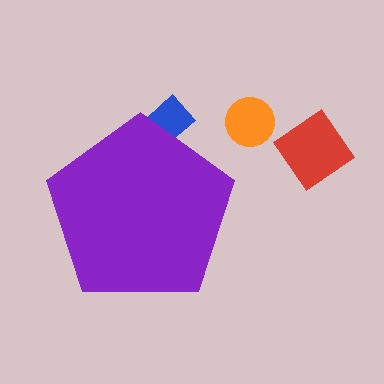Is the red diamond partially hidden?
No, the red diamond is fully visible.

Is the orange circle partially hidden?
No, the orange circle is fully visible.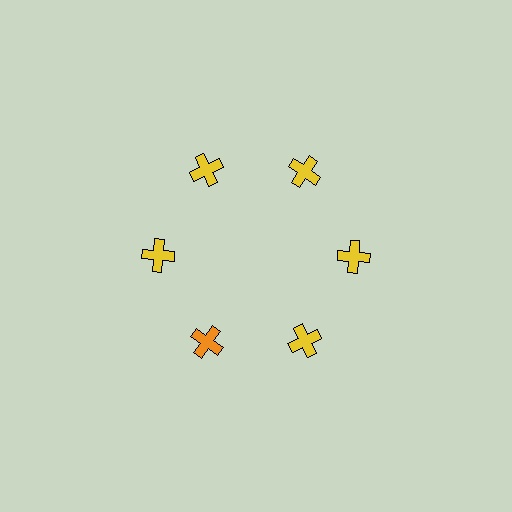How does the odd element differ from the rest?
It has a different color: orange instead of yellow.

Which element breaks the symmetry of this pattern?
The orange cross at roughly the 7 o'clock position breaks the symmetry. All other shapes are yellow crosses.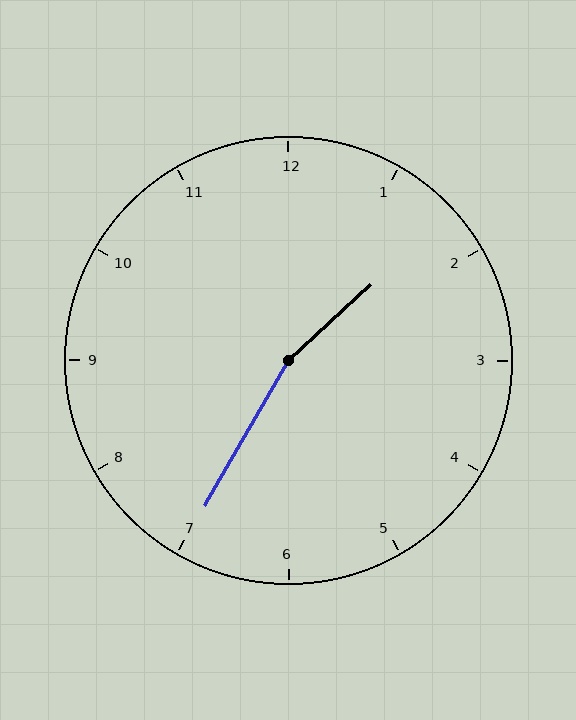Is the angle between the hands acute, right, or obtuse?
It is obtuse.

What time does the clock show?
1:35.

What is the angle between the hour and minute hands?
Approximately 162 degrees.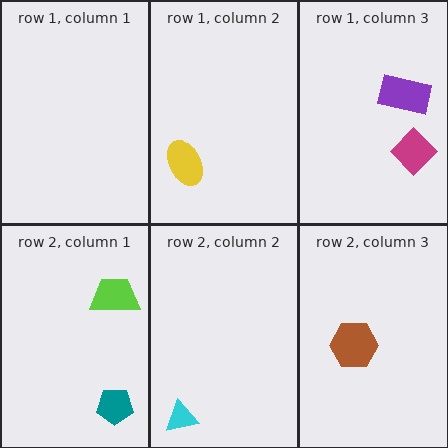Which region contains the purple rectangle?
The row 1, column 3 region.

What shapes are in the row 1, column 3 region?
The magenta diamond, the purple rectangle.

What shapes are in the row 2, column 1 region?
The lime trapezoid, the teal pentagon.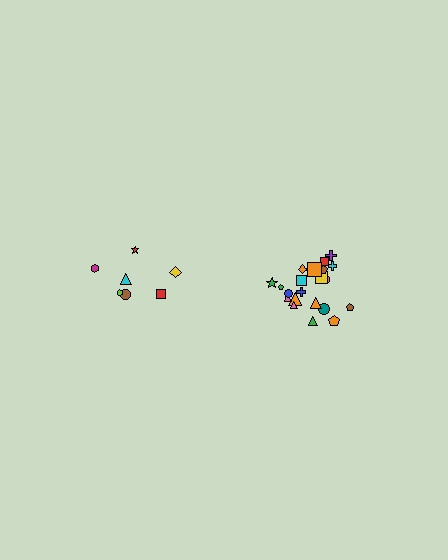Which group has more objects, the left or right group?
The right group.